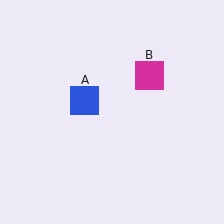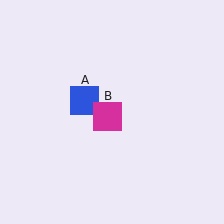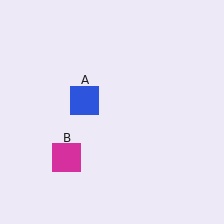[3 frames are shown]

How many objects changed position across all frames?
1 object changed position: magenta square (object B).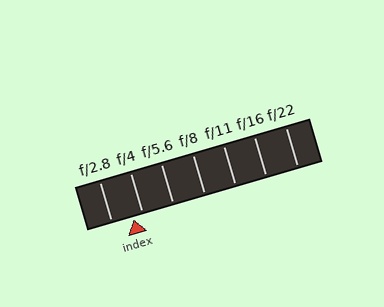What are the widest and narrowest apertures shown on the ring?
The widest aperture shown is f/2.8 and the narrowest is f/22.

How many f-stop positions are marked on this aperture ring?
There are 7 f-stop positions marked.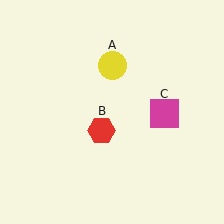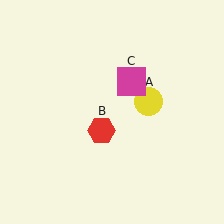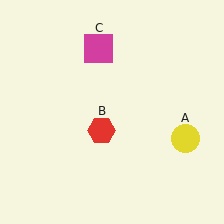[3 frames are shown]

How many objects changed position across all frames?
2 objects changed position: yellow circle (object A), magenta square (object C).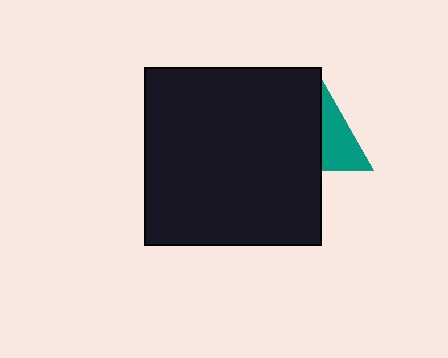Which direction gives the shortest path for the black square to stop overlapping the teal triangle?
Moving left gives the shortest separation.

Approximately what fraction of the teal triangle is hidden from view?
Roughly 52% of the teal triangle is hidden behind the black square.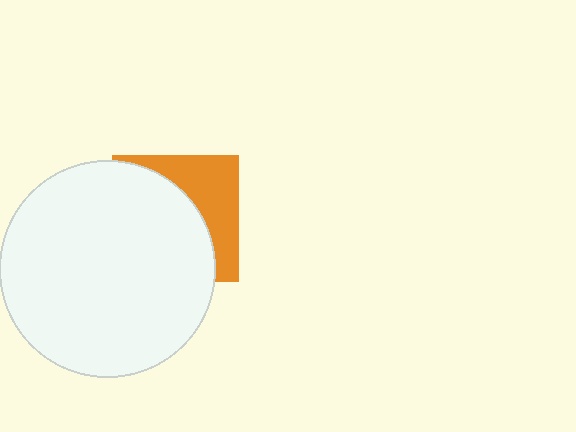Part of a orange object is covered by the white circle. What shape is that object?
It is a square.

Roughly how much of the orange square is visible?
A small part of it is visible (roughly 37%).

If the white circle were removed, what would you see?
You would see the complete orange square.